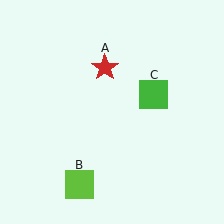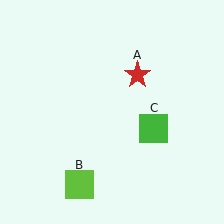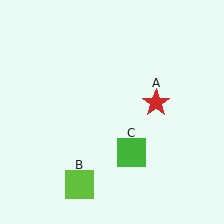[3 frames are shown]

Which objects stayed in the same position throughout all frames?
Lime square (object B) remained stationary.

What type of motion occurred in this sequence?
The red star (object A), green square (object C) rotated clockwise around the center of the scene.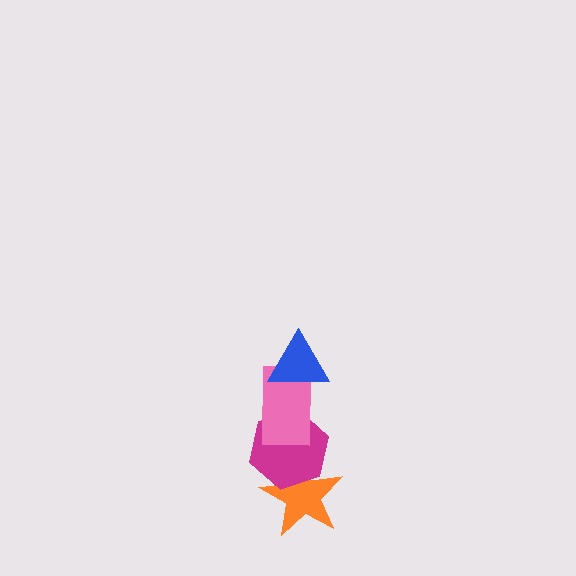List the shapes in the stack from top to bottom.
From top to bottom: the blue triangle, the pink rectangle, the magenta hexagon, the orange star.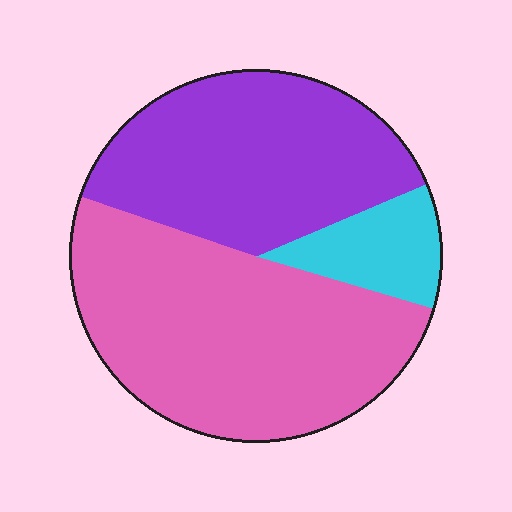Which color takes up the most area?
Pink, at roughly 50%.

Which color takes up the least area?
Cyan, at roughly 10%.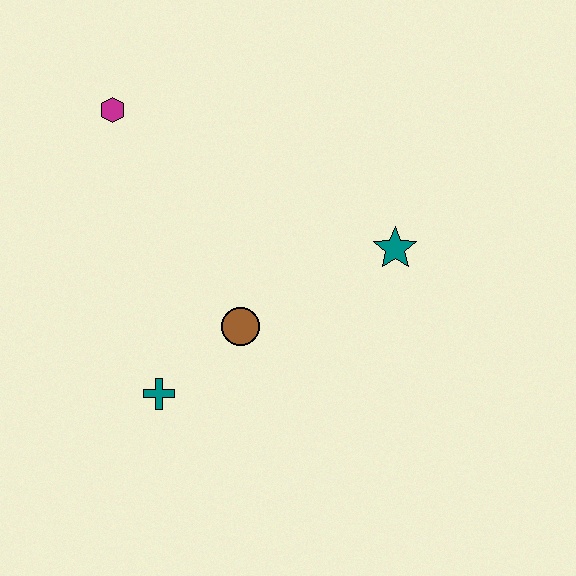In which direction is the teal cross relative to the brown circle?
The teal cross is to the left of the brown circle.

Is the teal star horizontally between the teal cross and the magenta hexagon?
No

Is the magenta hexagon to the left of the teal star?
Yes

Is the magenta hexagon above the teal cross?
Yes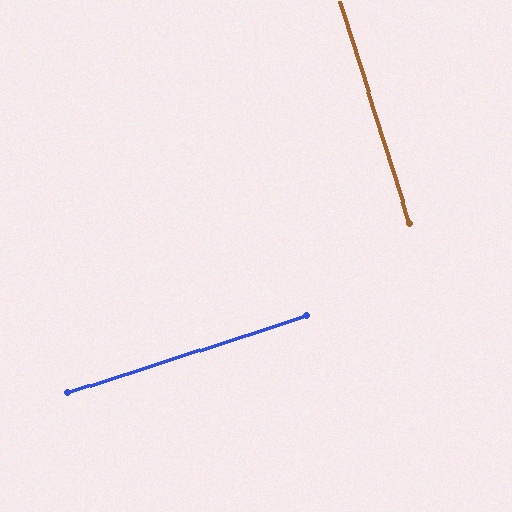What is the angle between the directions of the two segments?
Approximately 89 degrees.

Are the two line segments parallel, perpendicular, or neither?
Perpendicular — they meet at approximately 89°.